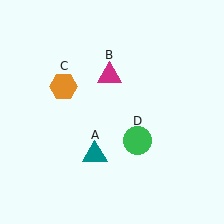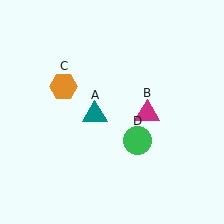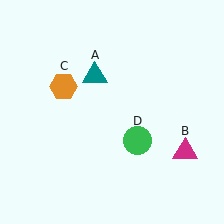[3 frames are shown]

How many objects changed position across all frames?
2 objects changed position: teal triangle (object A), magenta triangle (object B).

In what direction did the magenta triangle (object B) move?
The magenta triangle (object B) moved down and to the right.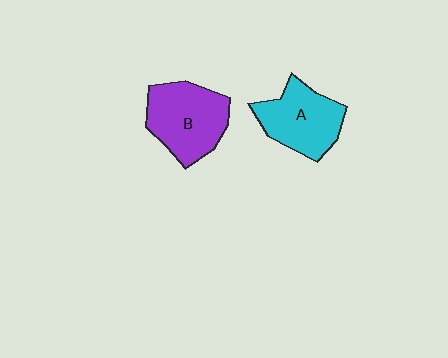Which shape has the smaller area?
Shape A (cyan).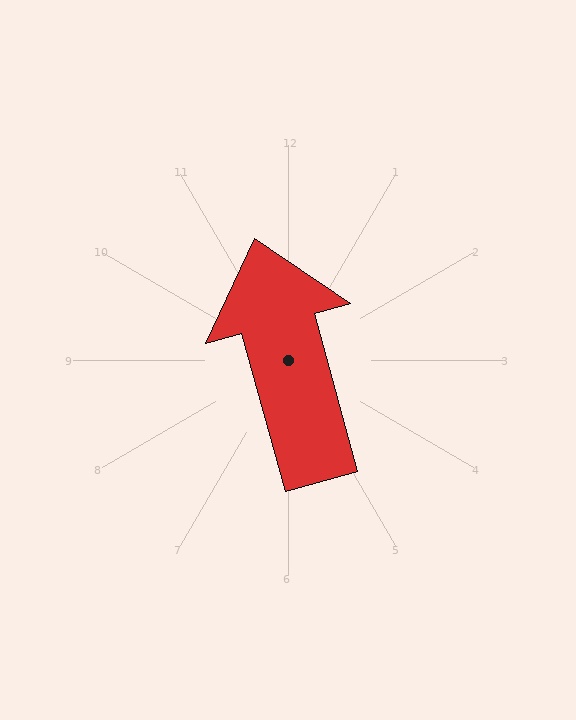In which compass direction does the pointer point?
North.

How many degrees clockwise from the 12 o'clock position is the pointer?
Approximately 345 degrees.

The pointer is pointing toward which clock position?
Roughly 11 o'clock.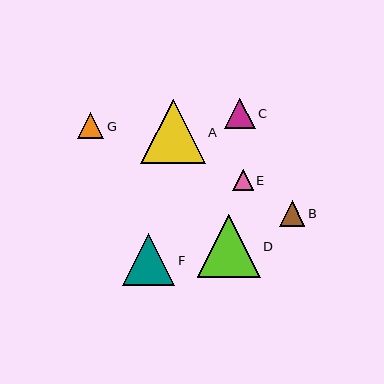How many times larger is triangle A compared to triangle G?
Triangle A is approximately 2.5 times the size of triangle G.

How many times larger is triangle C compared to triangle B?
Triangle C is approximately 1.2 times the size of triangle B.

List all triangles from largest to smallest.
From largest to smallest: A, D, F, C, G, B, E.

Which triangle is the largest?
Triangle A is the largest with a size of approximately 64 pixels.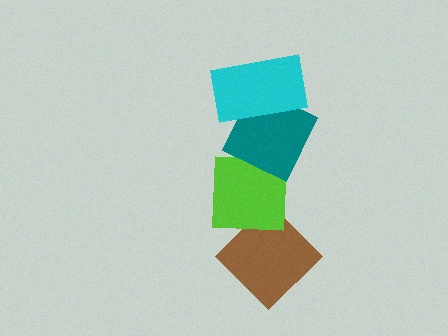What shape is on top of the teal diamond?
The cyan rectangle is on top of the teal diamond.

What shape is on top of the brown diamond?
The lime square is on top of the brown diamond.